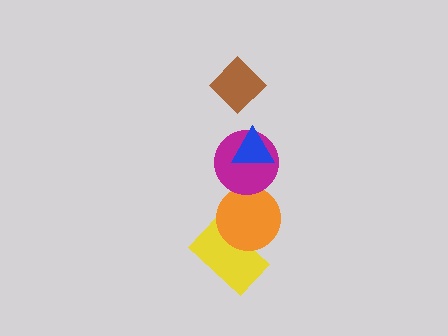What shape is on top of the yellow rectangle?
The orange circle is on top of the yellow rectangle.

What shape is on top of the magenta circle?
The blue triangle is on top of the magenta circle.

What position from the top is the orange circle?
The orange circle is 4th from the top.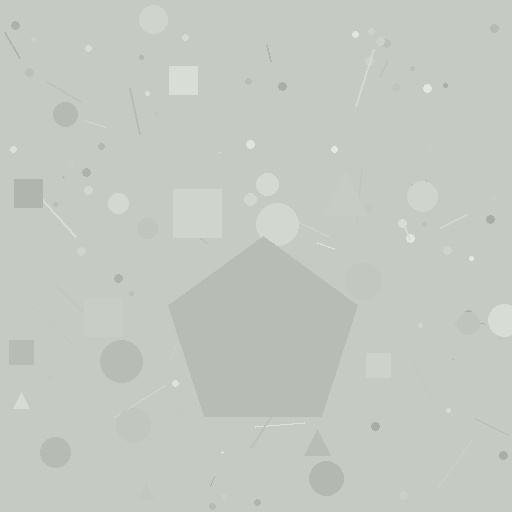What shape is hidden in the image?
A pentagon is hidden in the image.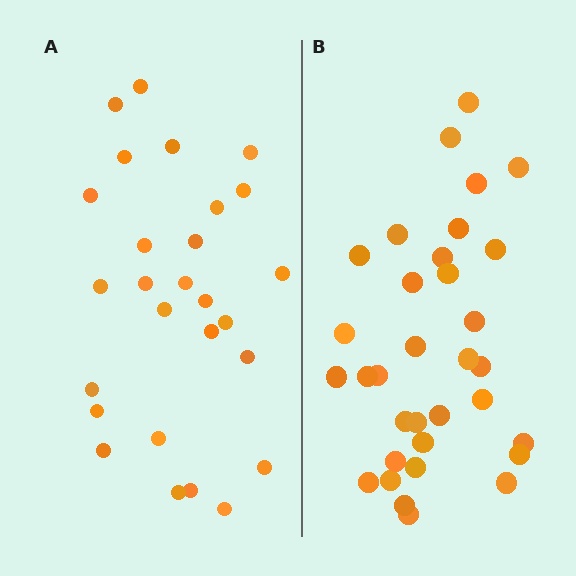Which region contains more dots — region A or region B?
Region B (the right region) has more dots.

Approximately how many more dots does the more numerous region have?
Region B has about 6 more dots than region A.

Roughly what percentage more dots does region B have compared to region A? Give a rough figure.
About 20% more.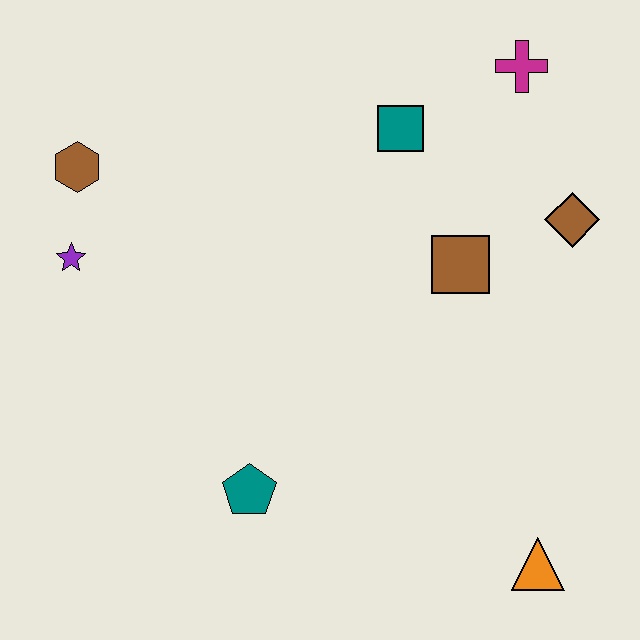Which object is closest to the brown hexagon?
The purple star is closest to the brown hexagon.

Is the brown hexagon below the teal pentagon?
No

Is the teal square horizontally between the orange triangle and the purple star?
Yes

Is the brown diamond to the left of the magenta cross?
No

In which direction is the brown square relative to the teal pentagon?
The brown square is above the teal pentagon.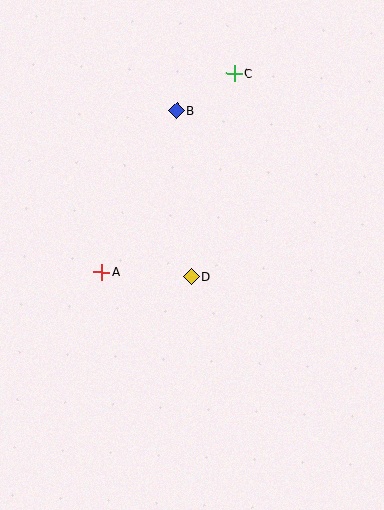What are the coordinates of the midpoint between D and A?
The midpoint between D and A is at (146, 274).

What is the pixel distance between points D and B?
The distance between D and B is 167 pixels.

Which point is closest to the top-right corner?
Point C is closest to the top-right corner.